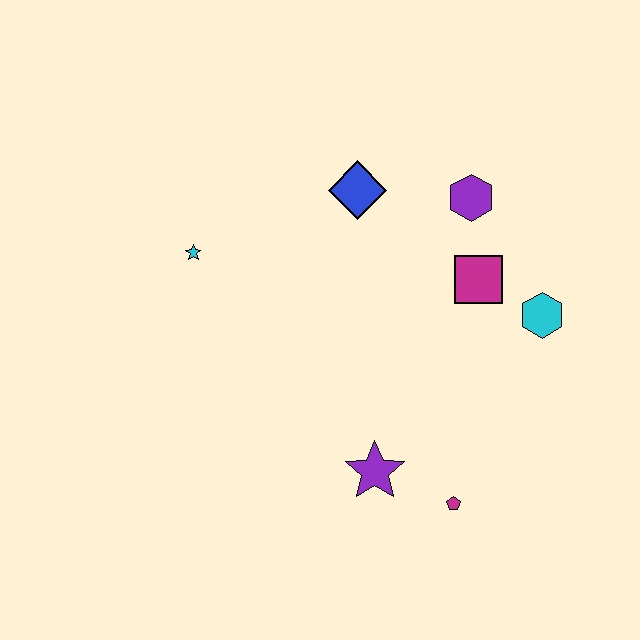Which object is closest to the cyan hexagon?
The magenta square is closest to the cyan hexagon.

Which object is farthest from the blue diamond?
The magenta pentagon is farthest from the blue diamond.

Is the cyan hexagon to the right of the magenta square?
Yes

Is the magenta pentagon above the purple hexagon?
No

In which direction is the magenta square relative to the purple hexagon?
The magenta square is below the purple hexagon.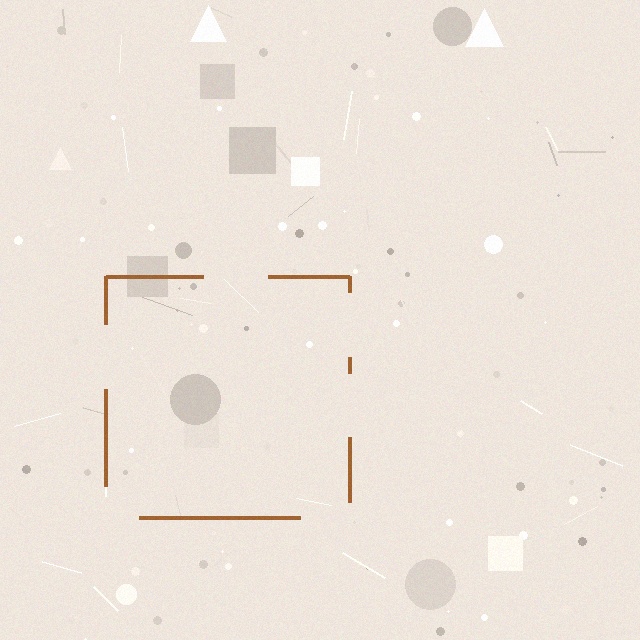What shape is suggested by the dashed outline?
The dashed outline suggests a square.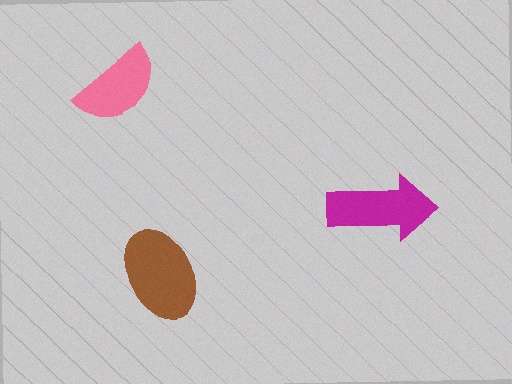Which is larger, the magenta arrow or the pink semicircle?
The magenta arrow.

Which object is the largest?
The brown ellipse.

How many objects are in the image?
There are 3 objects in the image.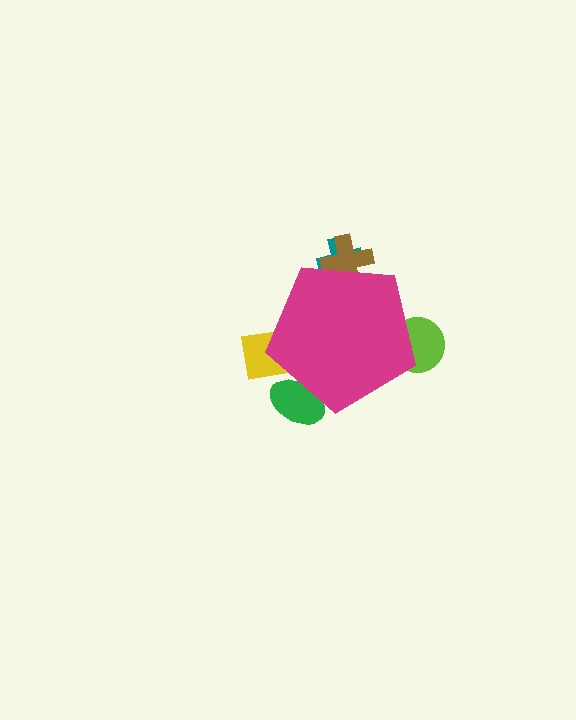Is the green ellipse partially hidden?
Yes, the green ellipse is partially hidden behind the magenta pentagon.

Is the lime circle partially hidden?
Yes, the lime circle is partially hidden behind the magenta pentagon.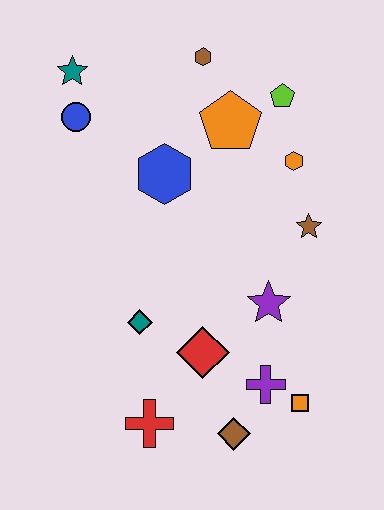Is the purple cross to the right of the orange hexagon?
No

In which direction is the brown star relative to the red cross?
The brown star is above the red cross.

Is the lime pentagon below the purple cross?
No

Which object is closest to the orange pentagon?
The lime pentagon is closest to the orange pentagon.